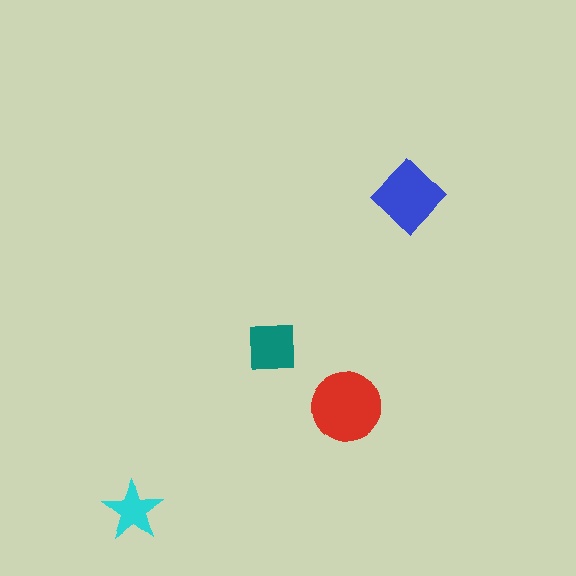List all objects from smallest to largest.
The cyan star, the teal square, the blue diamond, the red circle.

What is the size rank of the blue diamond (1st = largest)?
2nd.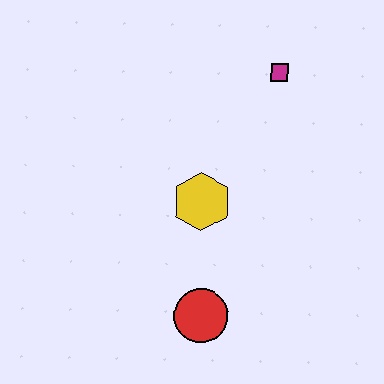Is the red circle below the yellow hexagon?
Yes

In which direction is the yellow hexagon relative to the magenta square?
The yellow hexagon is below the magenta square.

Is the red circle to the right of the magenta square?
No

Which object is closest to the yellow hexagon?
The red circle is closest to the yellow hexagon.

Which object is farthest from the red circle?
The magenta square is farthest from the red circle.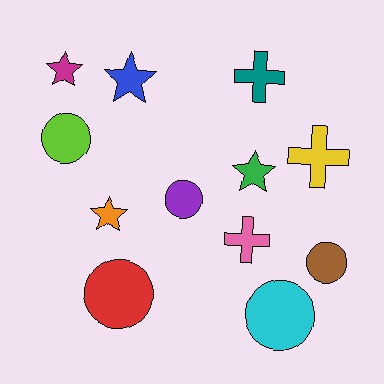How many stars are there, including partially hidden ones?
There are 4 stars.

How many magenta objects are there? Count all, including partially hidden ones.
There is 1 magenta object.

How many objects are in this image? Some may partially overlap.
There are 12 objects.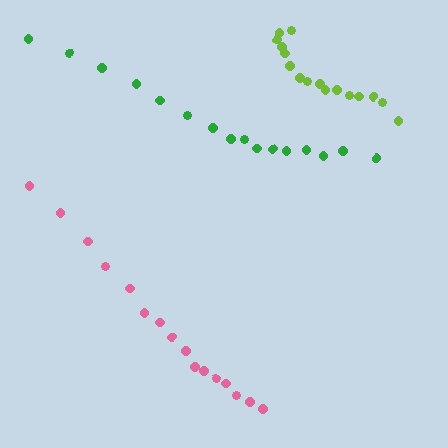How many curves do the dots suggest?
There are 3 distinct paths.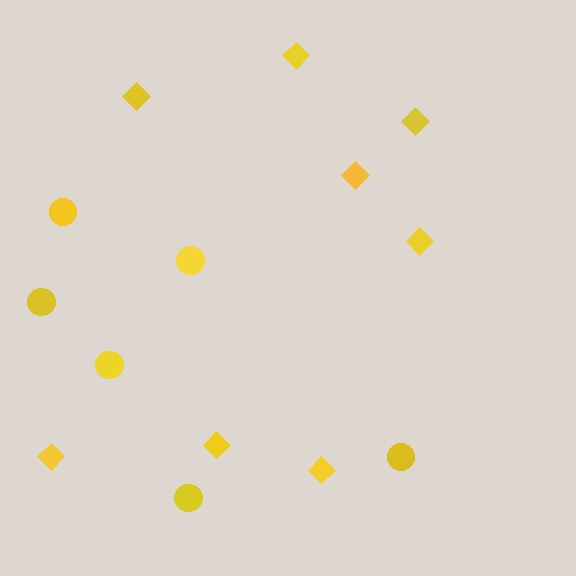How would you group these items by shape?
There are 2 groups: one group of circles (6) and one group of diamonds (8).